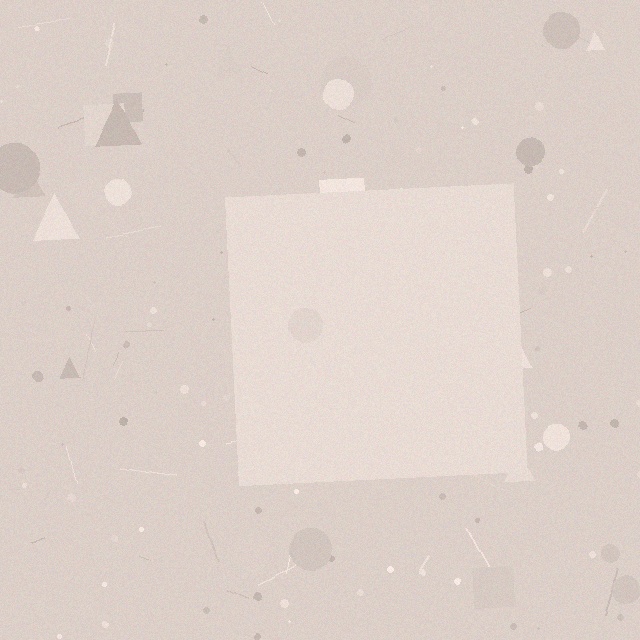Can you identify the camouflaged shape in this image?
The camouflaged shape is a square.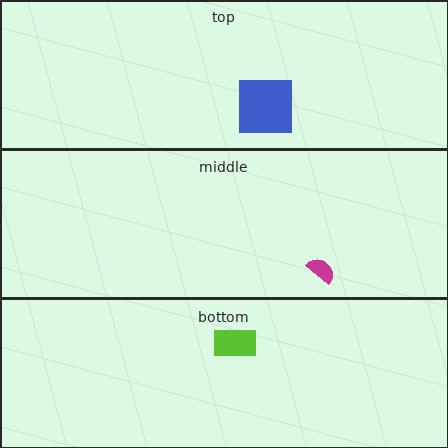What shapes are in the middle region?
The magenta semicircle.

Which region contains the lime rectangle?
The bottom region.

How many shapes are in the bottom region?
1.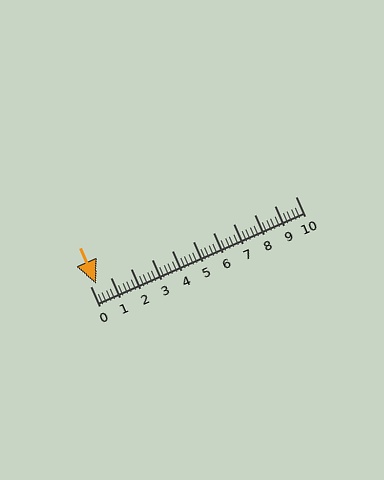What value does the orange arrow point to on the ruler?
The orange arrow points to approximately 0.3.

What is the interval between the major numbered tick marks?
The major tick marks are spaced 1 units apart.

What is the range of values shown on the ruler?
The ruler shows values from 0 to 10.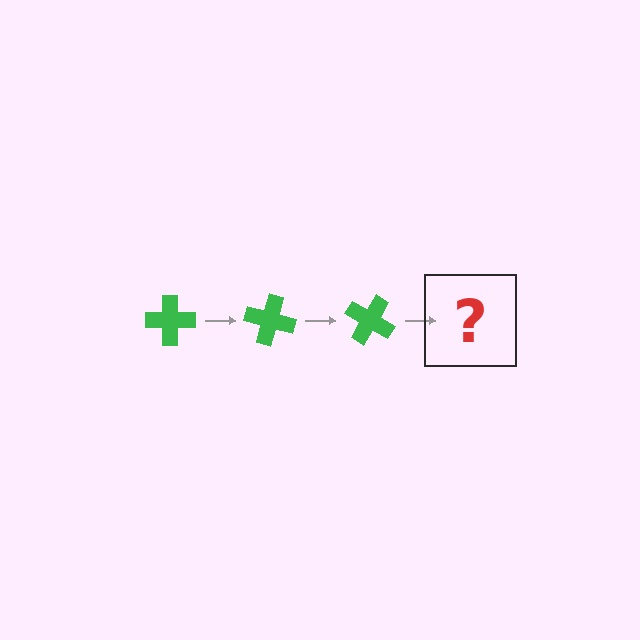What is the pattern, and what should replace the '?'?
The pattern is that the cross rotates 15 degrees each step. The '?' should be a green cross rotated 45 degrees.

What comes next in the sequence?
The next element should be a green cross rotated 45 degrees.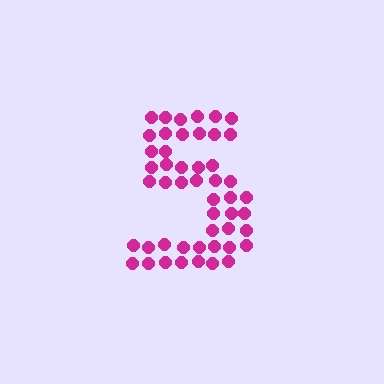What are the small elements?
The small elements are circles.